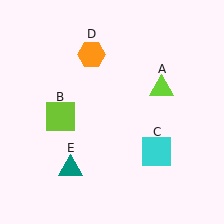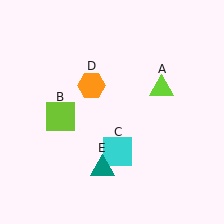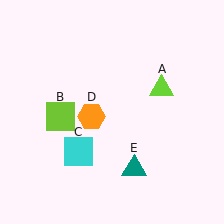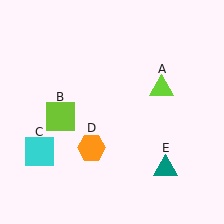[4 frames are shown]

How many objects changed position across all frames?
3 objects changed position: cyan square (object C), orange hexagon (object D), teal triangle (object E).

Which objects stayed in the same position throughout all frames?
Lime triangle (object A) and lime square (object B) remained stationary.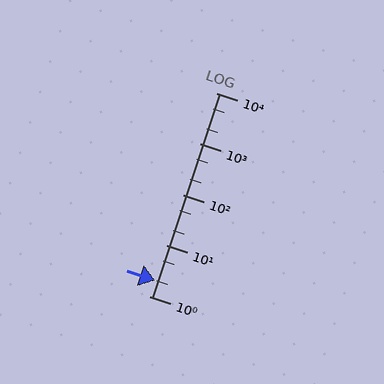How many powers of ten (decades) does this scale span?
The scale spans 4 decades, from 1 to 10000.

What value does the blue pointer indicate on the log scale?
The pointer indicates approximately 2.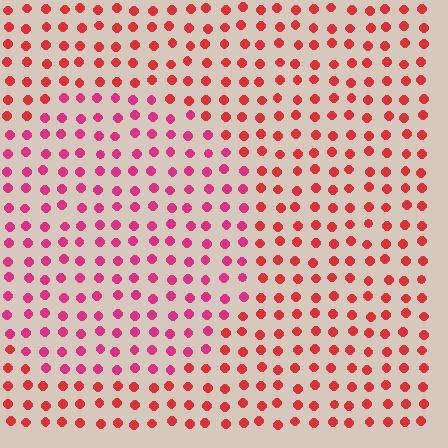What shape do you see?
I see a circle.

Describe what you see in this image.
The image is filled with small red elements in a uniform arrangement. A circle-shaped region is visible where the elements are tinted to a slightly different hue, forming a subtle color boundary.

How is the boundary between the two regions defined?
The boundary is defined purely by a slight shift in hue (about 29 degrees). Spacing, size, and orientation are identical on both sides.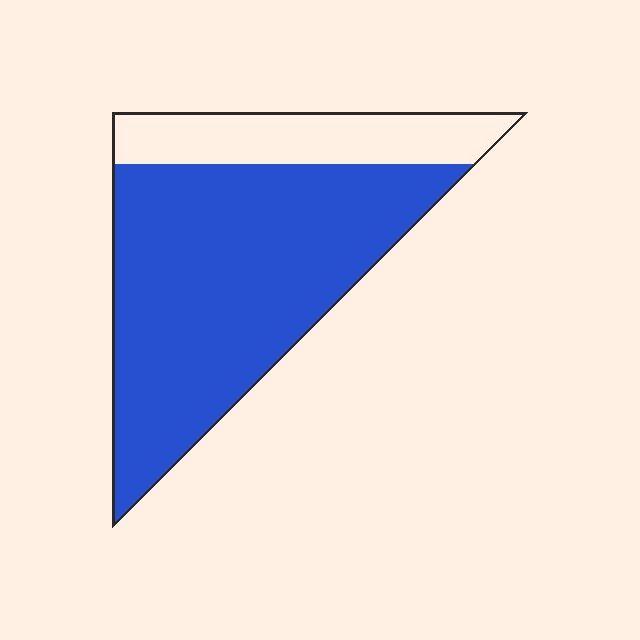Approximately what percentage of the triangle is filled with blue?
Approximately 75%.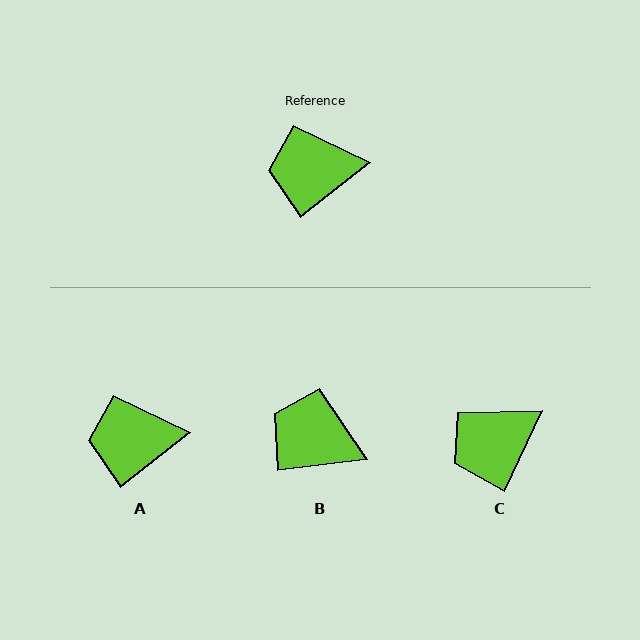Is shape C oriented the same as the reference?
No, it is off by about 27 degrees.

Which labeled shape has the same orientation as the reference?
A.